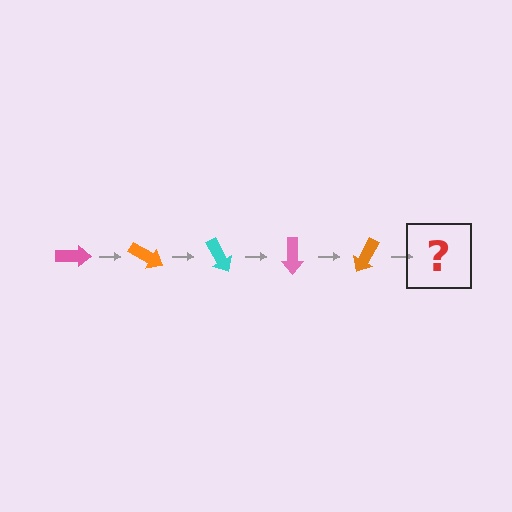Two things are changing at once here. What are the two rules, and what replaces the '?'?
The two rules are that it rotates 30 degrees each step and the color cycles through pink, orange, and cyan. The '?' should be a cyan arrow, rotated 150 degrees from the start.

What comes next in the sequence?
The next element should be a cyan arrow, rotated 150 degrees from the start.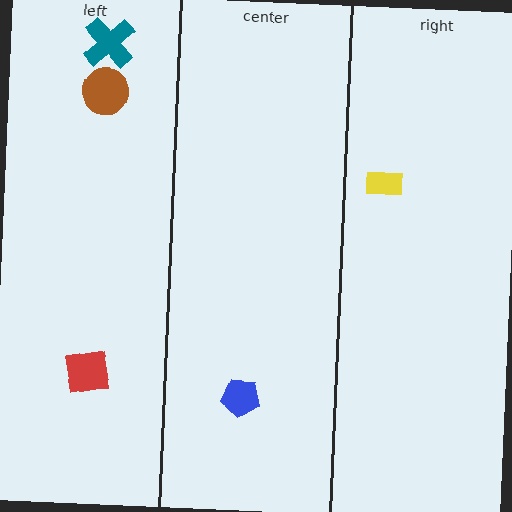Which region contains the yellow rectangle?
The right region.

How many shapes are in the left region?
3.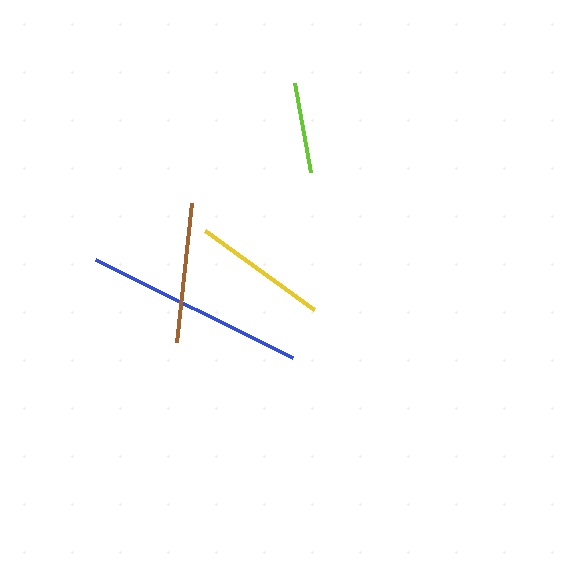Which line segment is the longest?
The blue line is the longest at approximately 220 pixels.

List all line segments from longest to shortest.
From longest to shortest: blue, brown, yellow, lime.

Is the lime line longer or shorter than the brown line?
The brown line is longer than the lime line.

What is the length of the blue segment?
The blue segment is approximately 220 pixels long.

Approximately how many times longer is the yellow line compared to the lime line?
The yellow line is approximately 1.5 times the length of the lime line.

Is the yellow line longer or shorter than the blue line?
The blue line is longer than the yellow line.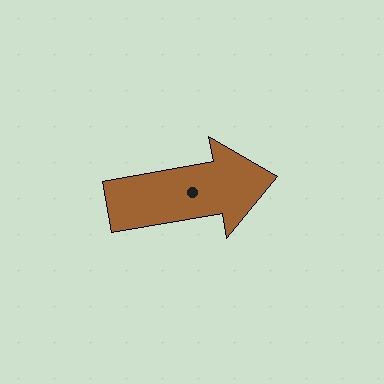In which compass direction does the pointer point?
East.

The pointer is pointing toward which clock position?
Roughly 3 o'clock.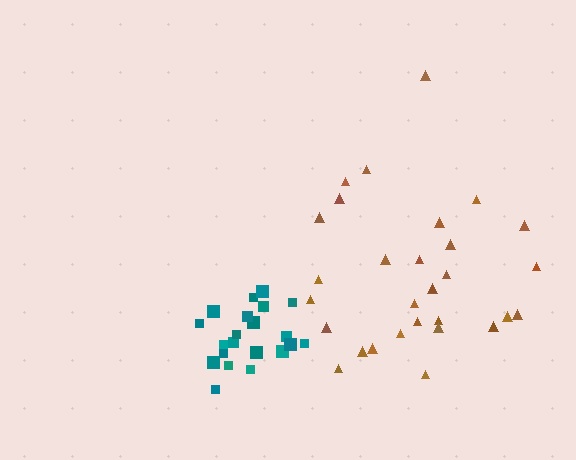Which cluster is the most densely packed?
Teal.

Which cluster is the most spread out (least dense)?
Brown.